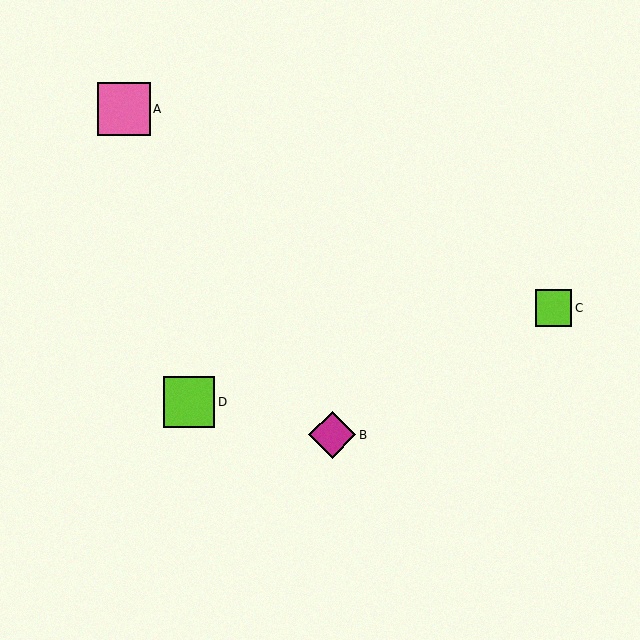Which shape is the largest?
The pink square (labeled A) is the largest.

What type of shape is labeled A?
Shape A is a pink square.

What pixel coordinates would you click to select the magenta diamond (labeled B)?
Click at (332, 435) to select the magenta diamond B.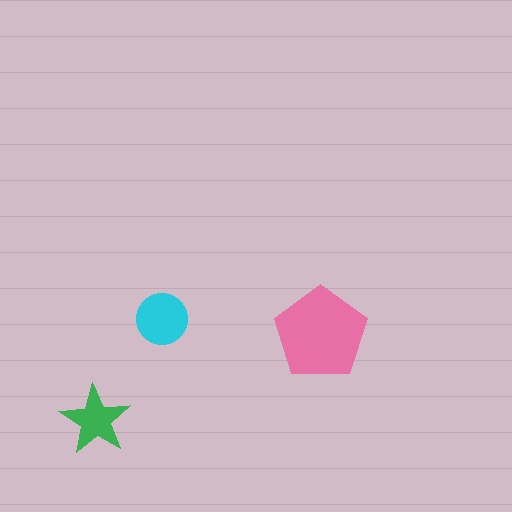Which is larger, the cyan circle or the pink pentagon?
The pink pentagon.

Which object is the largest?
The pink pentagon.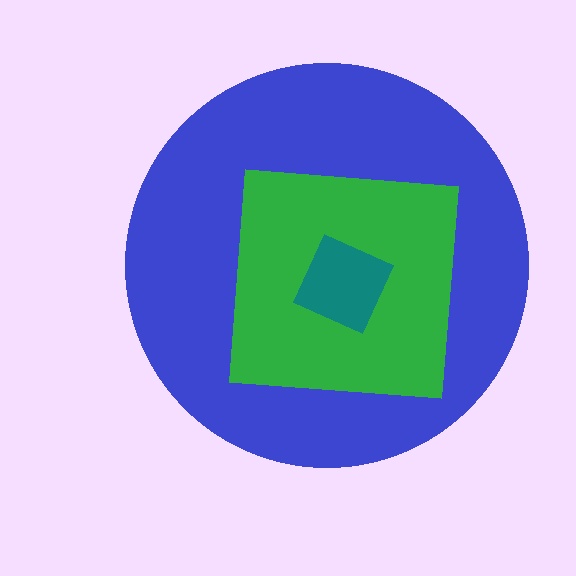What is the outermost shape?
The blue circle.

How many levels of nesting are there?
3.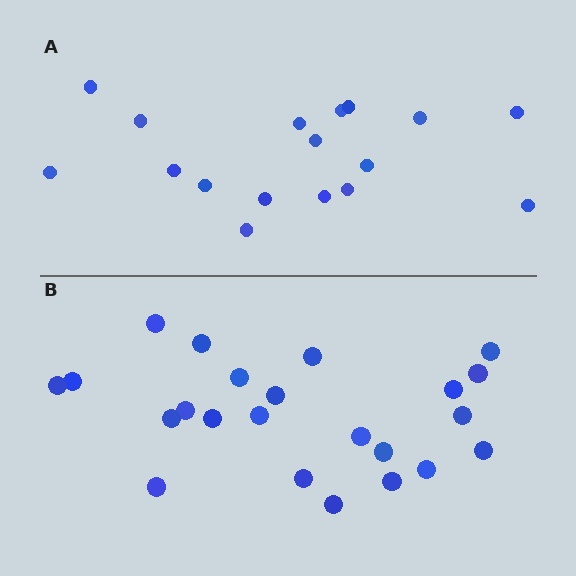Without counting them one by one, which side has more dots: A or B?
Region B (the bottom region) has more dots.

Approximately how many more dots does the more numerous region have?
Region B has about 6 more dots than region A.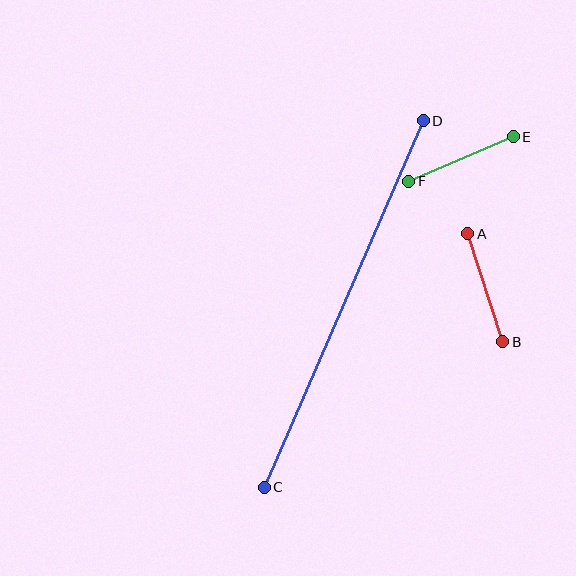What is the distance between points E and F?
The distance is approximately 114 pixels.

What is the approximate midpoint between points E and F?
The midpoint is at approximately (461, 159) pixels.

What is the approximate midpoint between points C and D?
The midpoint is at approximately (344, 304) pixels.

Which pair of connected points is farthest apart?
Points C and D are farthest apart.